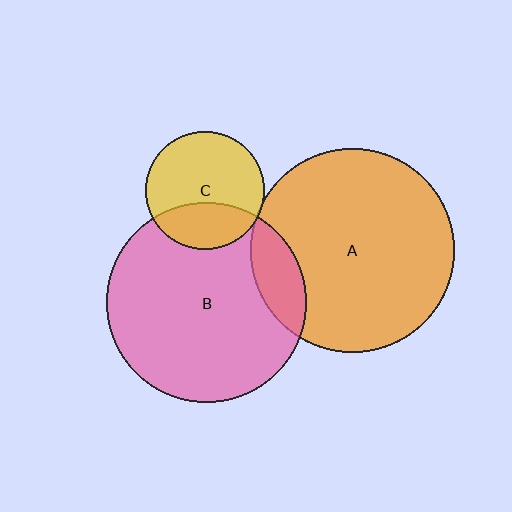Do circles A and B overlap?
Yes.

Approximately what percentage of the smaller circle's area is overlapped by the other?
Approximately 15%.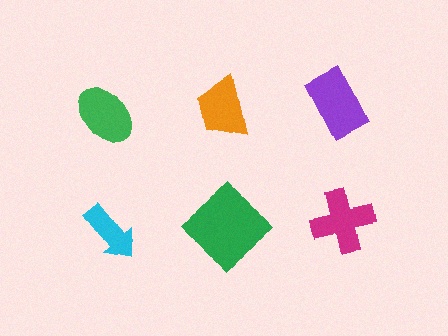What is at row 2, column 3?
A magenta cross.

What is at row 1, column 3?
A purple rectangle.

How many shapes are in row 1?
3 shapes.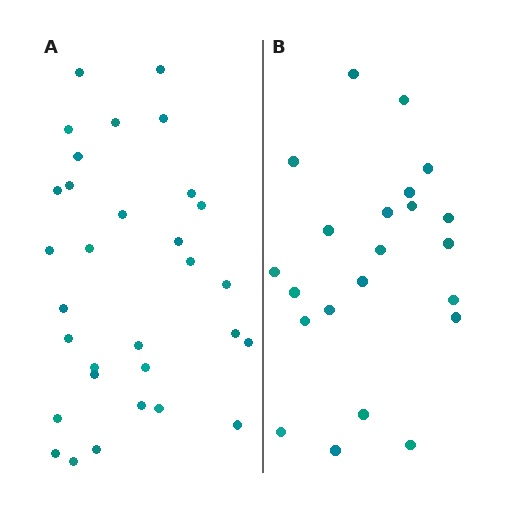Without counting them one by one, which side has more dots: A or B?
Region A (the left region) has more dots.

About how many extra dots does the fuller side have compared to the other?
Region A has roughly 8 or so more dots than region B.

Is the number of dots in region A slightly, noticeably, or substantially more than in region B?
Region A has noticeably more, but not dramatically so. The ratio is roughly 1.4 to 1.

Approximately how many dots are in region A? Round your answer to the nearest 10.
About 30 dots. (The exact count is 31, which rounds to 30.)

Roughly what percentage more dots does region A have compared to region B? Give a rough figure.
About 40% more.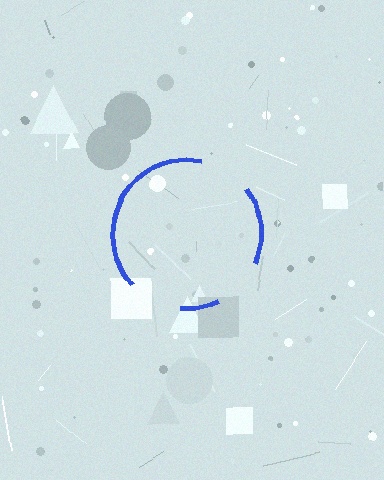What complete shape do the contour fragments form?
The contour fragments form a circle.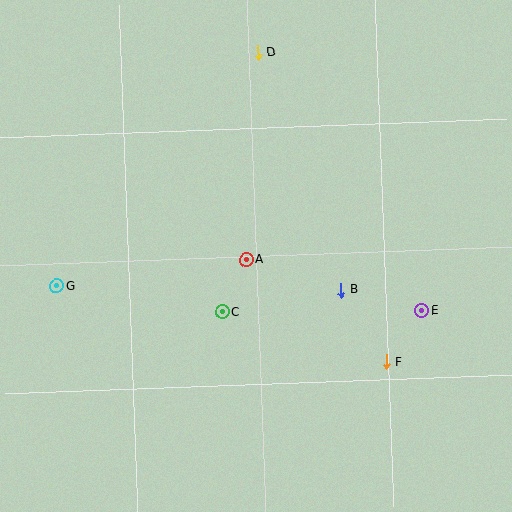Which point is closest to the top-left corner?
Point D is closest to the top-left corner.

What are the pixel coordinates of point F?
Point F is at (386, 362).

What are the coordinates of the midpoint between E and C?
The midpoint between E and C is at (322, 311).